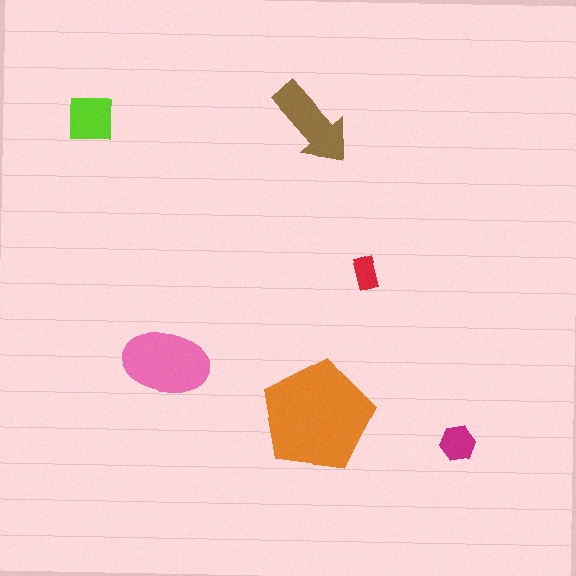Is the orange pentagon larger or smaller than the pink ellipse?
Larger.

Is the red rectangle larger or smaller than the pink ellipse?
Smaller.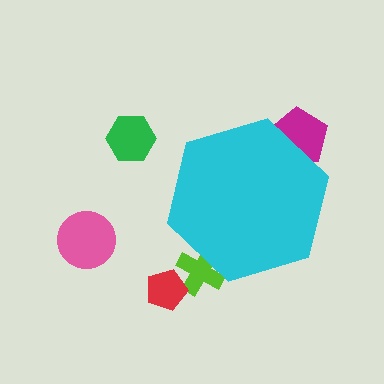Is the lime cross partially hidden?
Yes, the lime cross is partially hidden behind the cyan hexagon.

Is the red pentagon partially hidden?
No, the red pentagon is fully visible.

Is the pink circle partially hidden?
No, the pink circle is fully visible.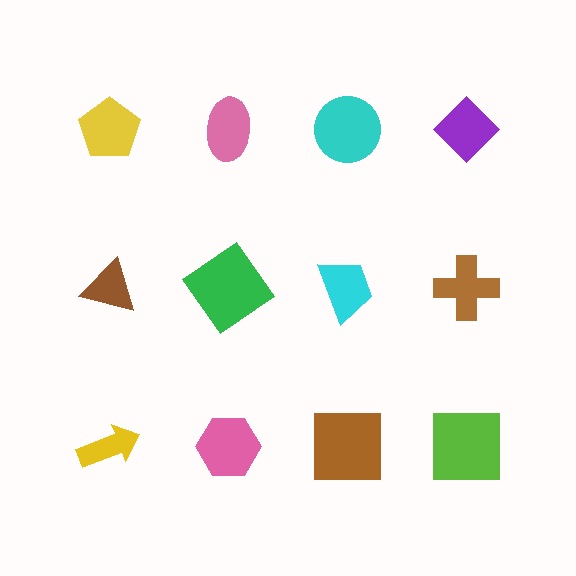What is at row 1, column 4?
A purple diamond.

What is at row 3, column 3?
A brown square.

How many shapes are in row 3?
4 shapes.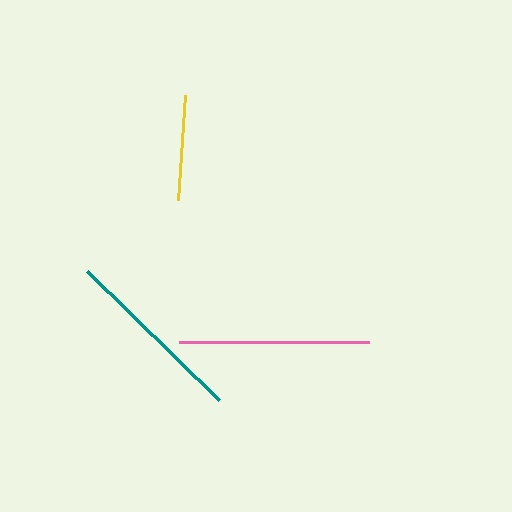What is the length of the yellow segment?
The yellow segment is approximately 105 pixels long.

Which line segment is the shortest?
The yellow line is the shortest at approximately 105 pixels.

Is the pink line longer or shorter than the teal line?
The pink line is longer than the teal line.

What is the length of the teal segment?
The teal segment is approximately 184 pixels long.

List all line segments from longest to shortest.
From longest to shortest: pink, teal, yellow.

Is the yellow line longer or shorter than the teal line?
The teal line is longer than the yellow line.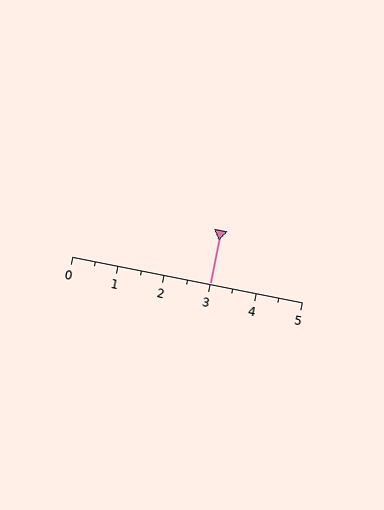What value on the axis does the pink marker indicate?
The marker indicates approximately 3.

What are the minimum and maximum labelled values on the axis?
The axis runs from 0 to 5.